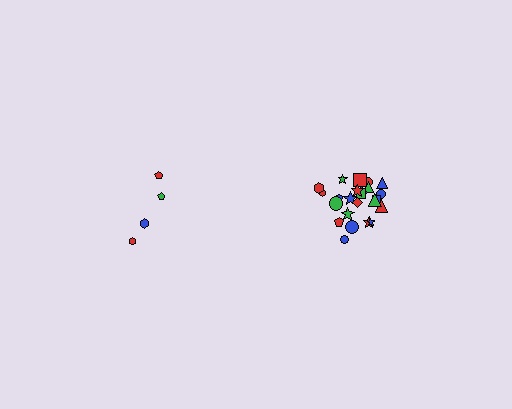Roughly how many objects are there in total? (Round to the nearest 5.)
Roughly 30 objects in total.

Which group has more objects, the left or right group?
The right group.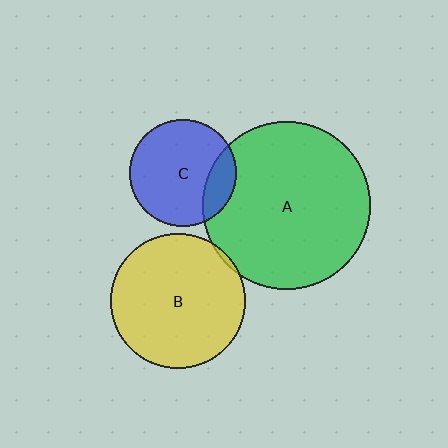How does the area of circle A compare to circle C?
Approximately 2.5 times.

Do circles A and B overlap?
Yes.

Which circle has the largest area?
Circle A (green).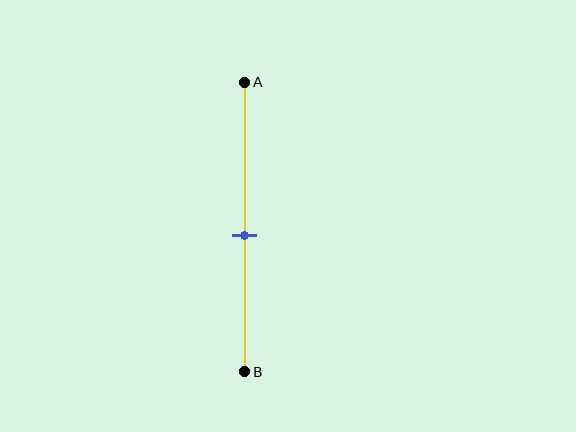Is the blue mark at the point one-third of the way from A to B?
No, the mark is at about 55% from A, not at the 33% one-third point.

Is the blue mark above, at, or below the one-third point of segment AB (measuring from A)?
The blue mark is below the one-third point of segment AB.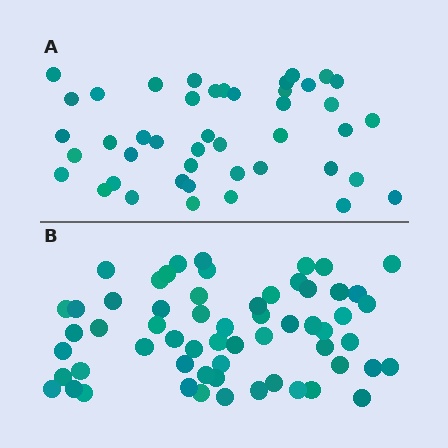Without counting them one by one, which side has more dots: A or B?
Region B (the bottom region) has more dots.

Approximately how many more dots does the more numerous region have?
Region B has approximately 15 more dots than region A.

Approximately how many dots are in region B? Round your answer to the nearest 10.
About 60 dots.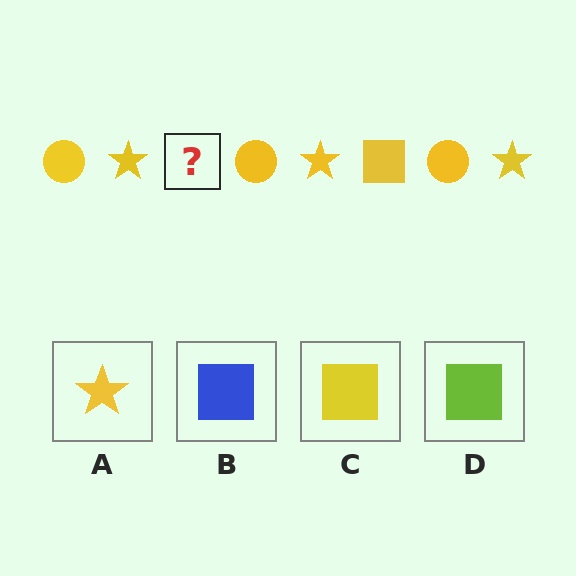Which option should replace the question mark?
Option C.